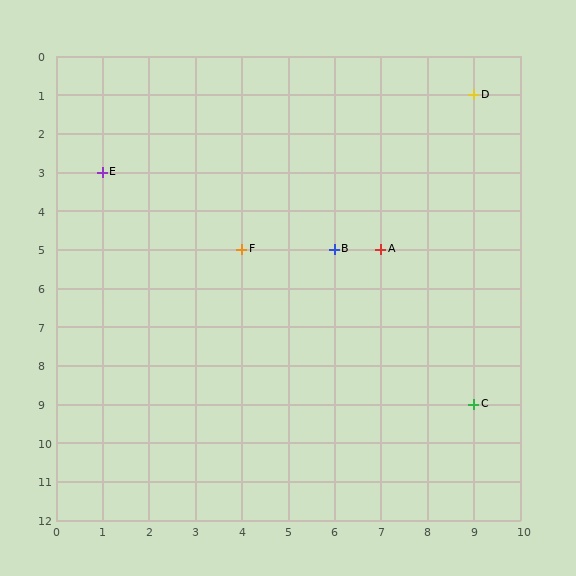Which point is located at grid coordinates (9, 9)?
Point C is at (9, 9).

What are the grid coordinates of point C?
Point C is at grid coordinates (9, 9).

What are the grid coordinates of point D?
Point D is at grid coordinates (9, 1).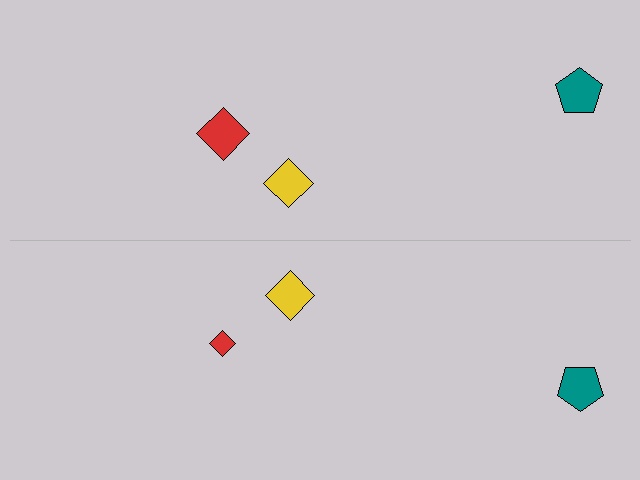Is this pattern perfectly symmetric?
No, the pattern is not perfectly symmetric. The red diamond on the bottom side has a different size than its mirror counterpart.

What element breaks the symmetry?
The red diamond on the bottom side has a different size than its mirror counterpart.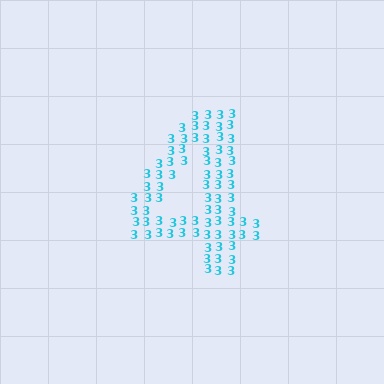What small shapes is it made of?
It is made of small digit 3's.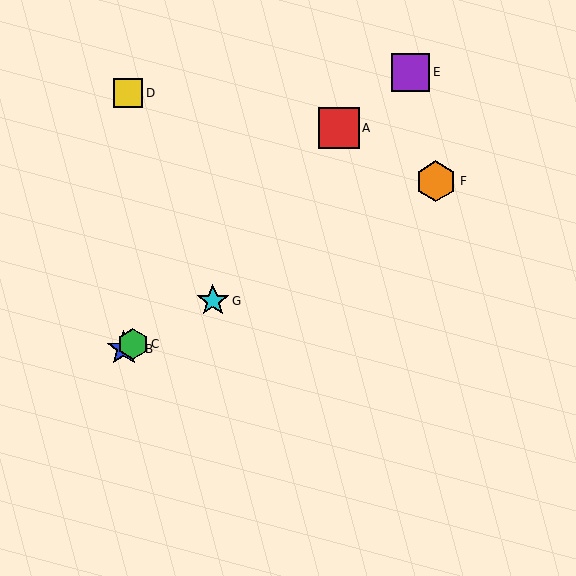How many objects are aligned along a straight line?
4 objects (B, C, F, G) are aligned along a straight line.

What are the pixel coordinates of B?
Object B is at (124, 349).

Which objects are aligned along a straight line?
Objects B, C, F, G are aligned along a straight line.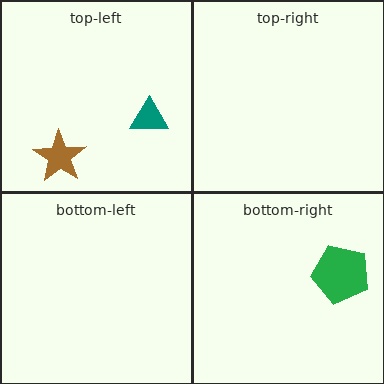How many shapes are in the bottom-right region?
1.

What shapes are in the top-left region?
The brown star, the teal triangle.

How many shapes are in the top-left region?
2.